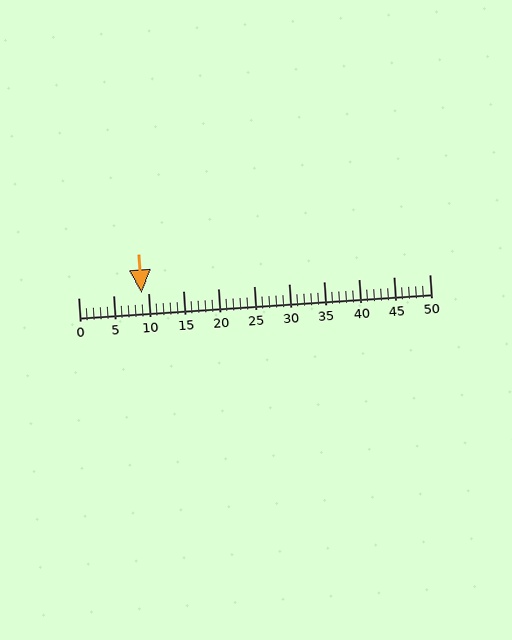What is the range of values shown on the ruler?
The ruler shows values from 0 to 50.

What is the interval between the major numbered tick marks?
The major tick marks are spaced 5 units apart.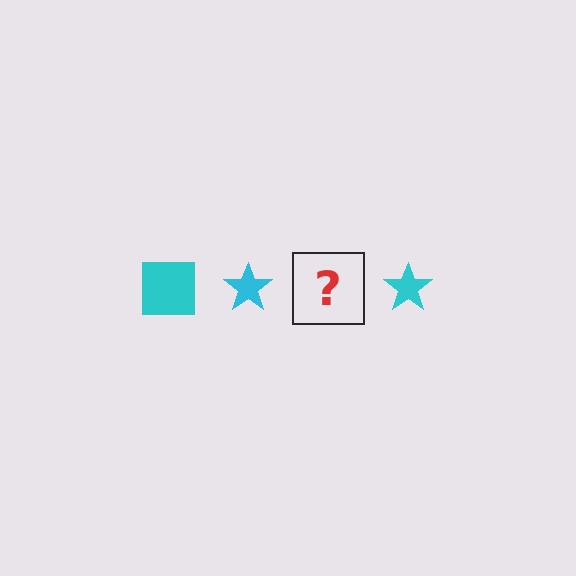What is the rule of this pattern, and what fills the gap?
The rule is that the pattern cycles through square, star shapes in cyan. The gap should be filled with a cyan square.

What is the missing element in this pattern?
The missing element is a cyan square.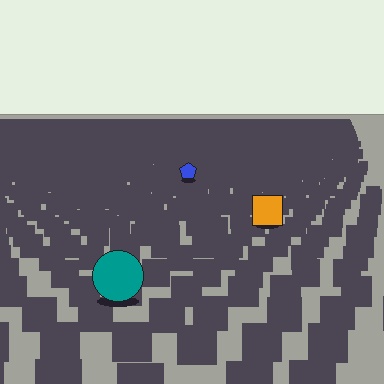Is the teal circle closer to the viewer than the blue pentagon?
Yes. The teal circle is closer — you can tell from the texture gradient: the ground texture is coarser near it.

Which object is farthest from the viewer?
The blue pentagon is farthest from the viewer. It appears smaller and the ground texture around it is denser.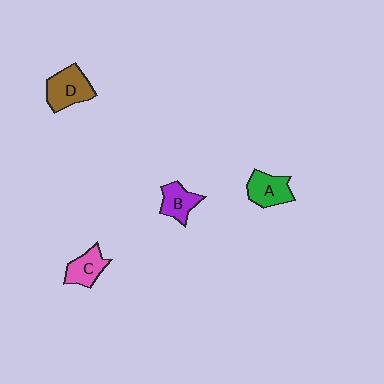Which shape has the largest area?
Shape D (brown).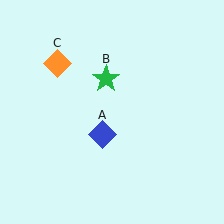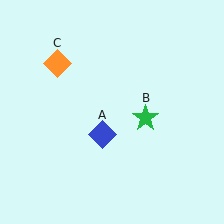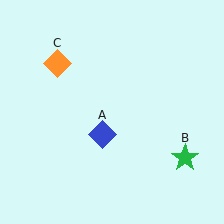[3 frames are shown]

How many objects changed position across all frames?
1 object changed position: green star (object B).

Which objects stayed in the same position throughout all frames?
Blue diamond (object A) and orange diamond (object C) remained stationary.